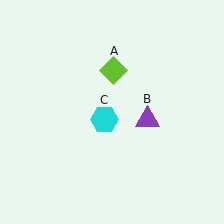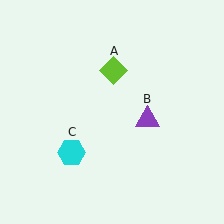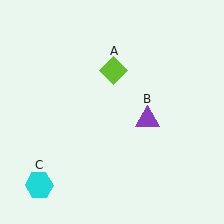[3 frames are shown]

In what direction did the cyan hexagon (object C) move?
The cyan hexagon (object C) moved down and to the left.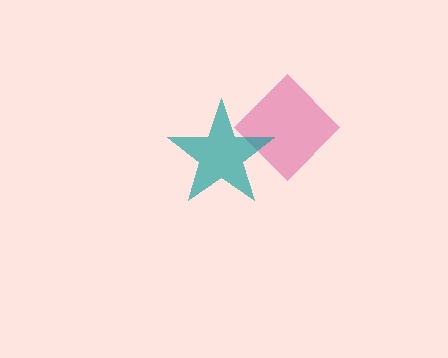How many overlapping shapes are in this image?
There are 2 overlapping shapes in the image.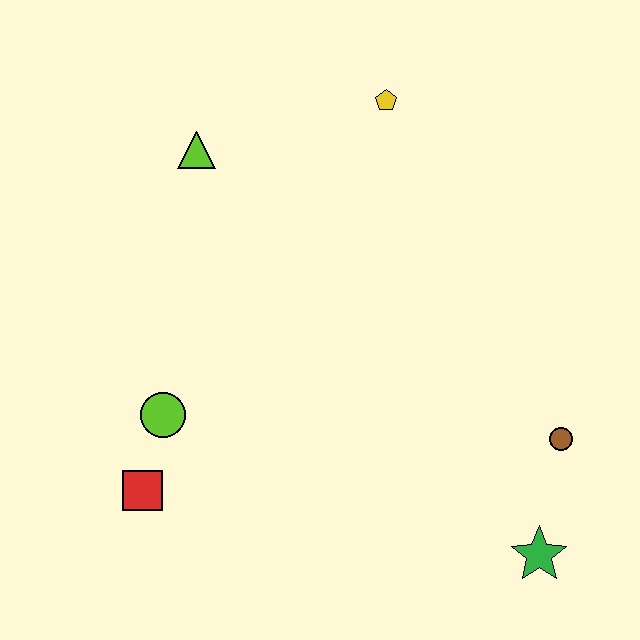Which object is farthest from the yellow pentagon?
The green star is farthest from the yellow pentagon.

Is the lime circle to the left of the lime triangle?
Yes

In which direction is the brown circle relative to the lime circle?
The brown circle is to the right of the lime circle.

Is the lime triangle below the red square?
No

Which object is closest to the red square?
The lime circle is closest to the red square.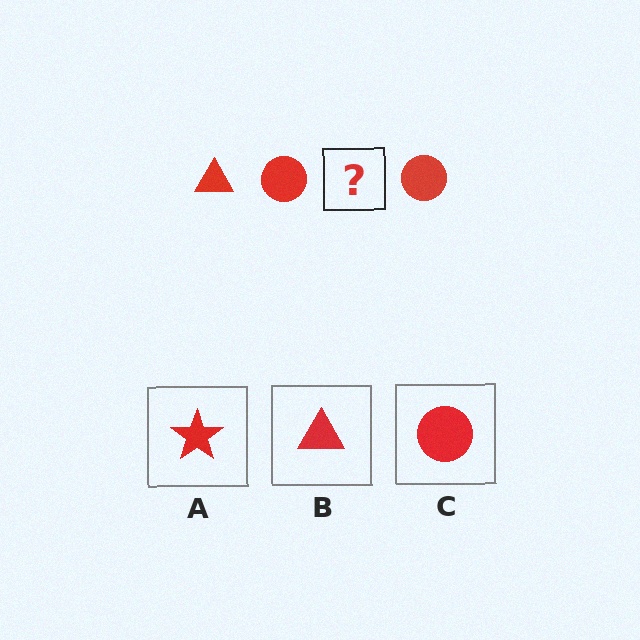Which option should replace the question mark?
Option B.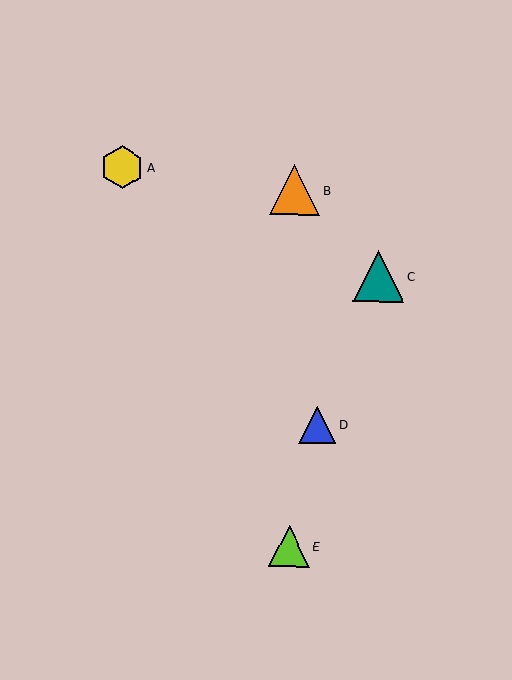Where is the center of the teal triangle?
The center of the teal triangle is at (379, 277).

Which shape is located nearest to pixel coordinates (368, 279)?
The teal triangle (labeled C) at (379, 277) is nearest to that location.